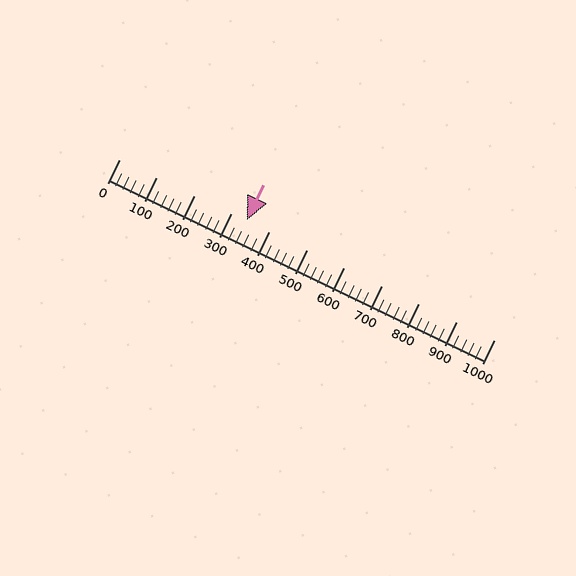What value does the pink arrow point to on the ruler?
The pink arrow points to approximately 340.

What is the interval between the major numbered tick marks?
The major tick marks are spaced 100 units apart.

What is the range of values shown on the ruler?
The ruler shows values from 0 to 1000.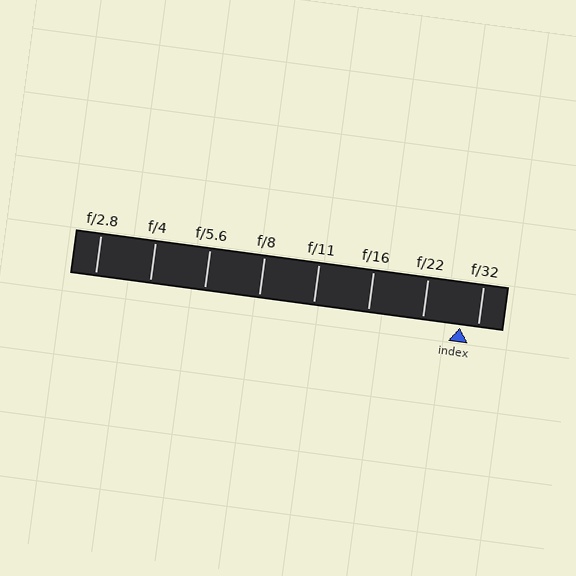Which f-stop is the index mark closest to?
The index mark is closest to f/32.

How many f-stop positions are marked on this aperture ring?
There are 8 f-stop positions marked.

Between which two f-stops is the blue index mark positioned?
The index mark is between f/22 and f/32.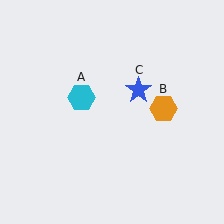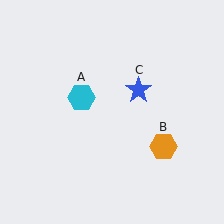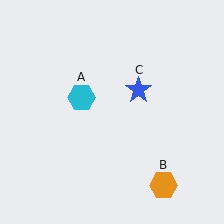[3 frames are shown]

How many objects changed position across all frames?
1 object changed position: orange hexagon (object B).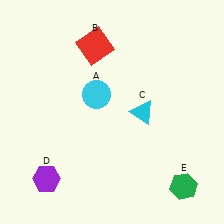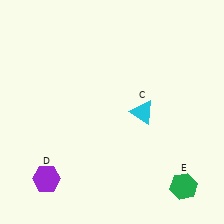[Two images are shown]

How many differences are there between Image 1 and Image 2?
There are 2 differences between the two images.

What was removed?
The cyan circle (A), the red square (B) were removed in Image 2.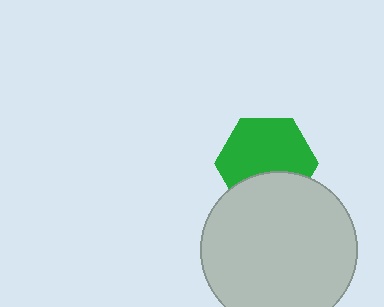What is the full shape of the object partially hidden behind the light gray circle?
The partially hidden object is a green hexagon.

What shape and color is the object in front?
The object in front is a light gray circle.